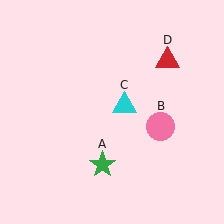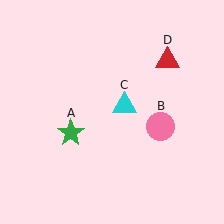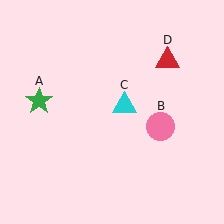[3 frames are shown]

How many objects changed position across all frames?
1 object changed position: green star (object A).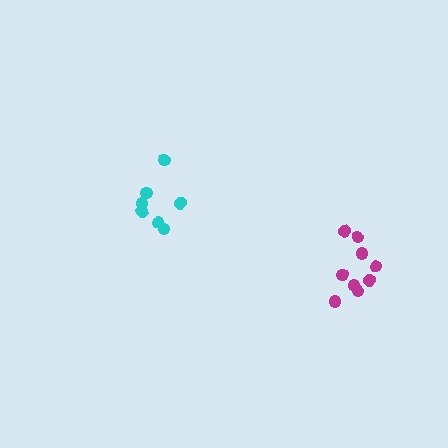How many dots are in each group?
Group 1: 9 dots, Group 2: 7 dots (16 total).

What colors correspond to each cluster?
The clusters are colored: magenta, cyan.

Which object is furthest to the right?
The magenta cluster is rightmost.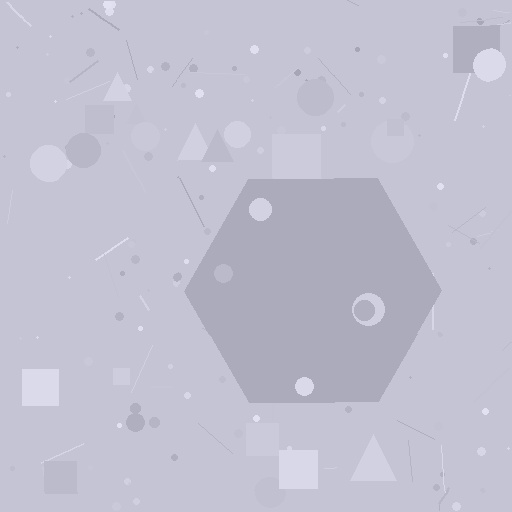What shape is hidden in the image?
A hexagon is hidden in the image.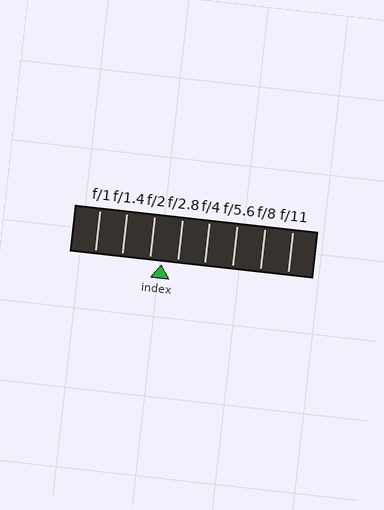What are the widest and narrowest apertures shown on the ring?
The widest aperture shown is f/1 and the narrowest is f/11.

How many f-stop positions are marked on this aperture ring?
There are 8 f-stop positions marked.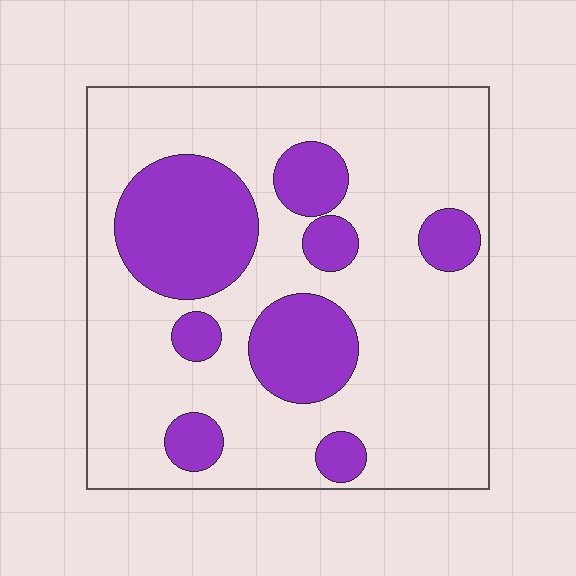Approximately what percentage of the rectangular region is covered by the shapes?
Approximately 25%.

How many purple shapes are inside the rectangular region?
8.